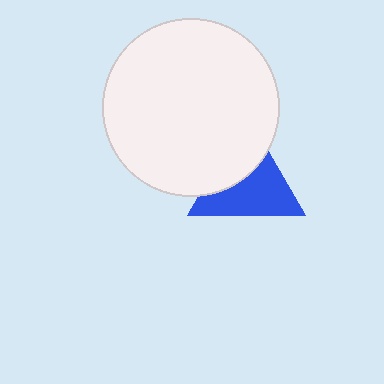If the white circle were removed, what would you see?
You would see the complete blue triangle.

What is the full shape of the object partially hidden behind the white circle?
The partially hidden object is a blue triangle.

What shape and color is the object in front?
The object in front is a white circle.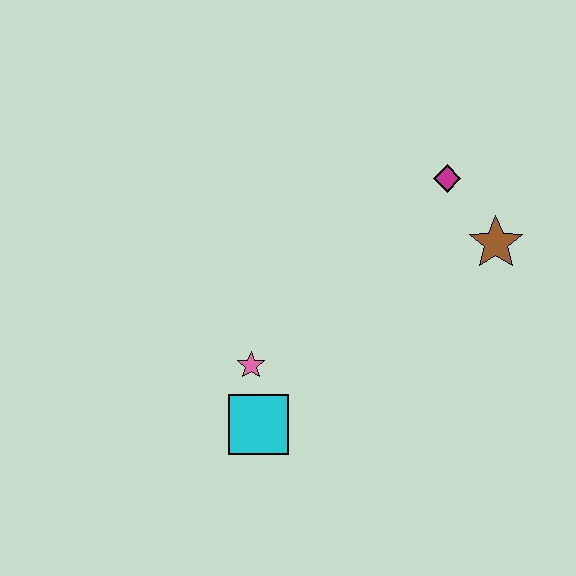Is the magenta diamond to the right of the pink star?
Yes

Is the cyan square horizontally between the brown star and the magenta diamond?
No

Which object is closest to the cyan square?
The pink star is closest to the cyan square.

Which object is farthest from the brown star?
The cyan square is farthest from the brown star.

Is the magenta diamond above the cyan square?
Yes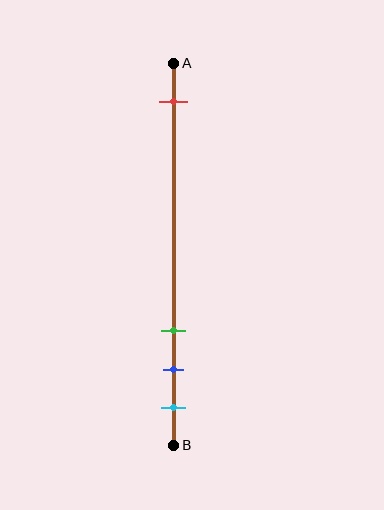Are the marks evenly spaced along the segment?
No, the marks are not evenly spaced.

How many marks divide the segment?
There are 4 marks dividing the segment.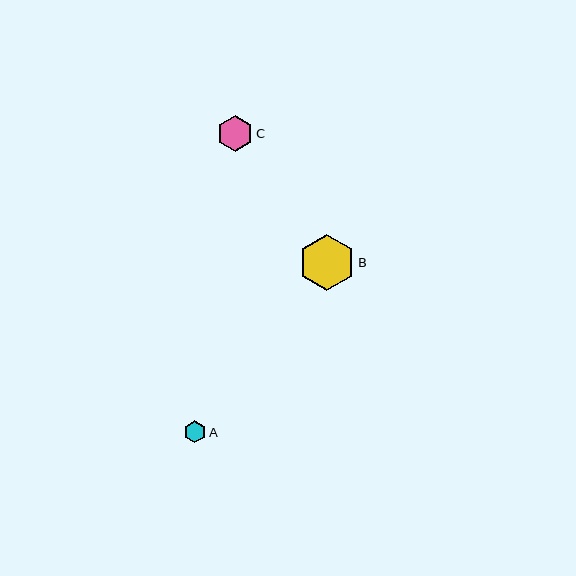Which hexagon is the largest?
Hexagon B is the largest with a size of approximately 56 pixels.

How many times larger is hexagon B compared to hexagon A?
Hexagon B is approximately 2.6 times the size of hexagon A.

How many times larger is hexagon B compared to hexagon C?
Hexagon B is approximately 1.6 times the size of hexagon C.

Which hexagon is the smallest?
Hexagon A is the smallest with a size of approximately 22 pixels.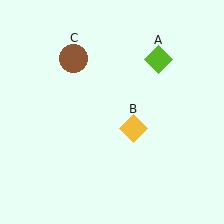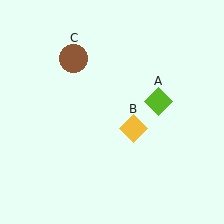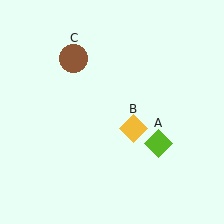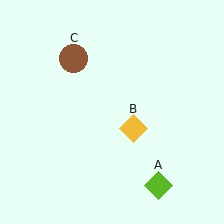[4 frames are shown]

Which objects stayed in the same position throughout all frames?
Yellow diamond (object B) and brown circle (object C) remained stationary.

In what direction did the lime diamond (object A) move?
The lime diamond (object A) moved down.